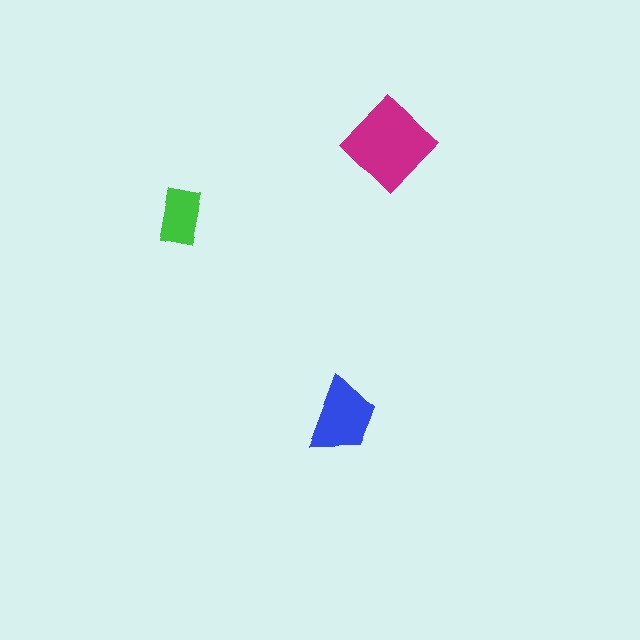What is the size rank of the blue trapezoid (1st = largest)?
2nd.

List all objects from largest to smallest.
The magenta diamond, the blue trapezoid, the green rectangle.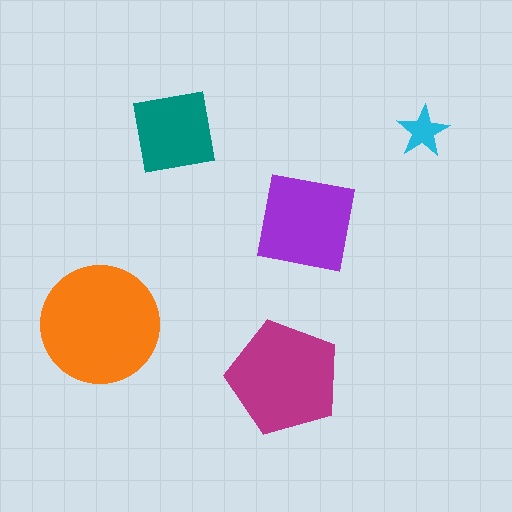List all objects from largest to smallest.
The orange circle, the magenta pentagon, the purple square, the teal square, the cyan star.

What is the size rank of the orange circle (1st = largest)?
1st.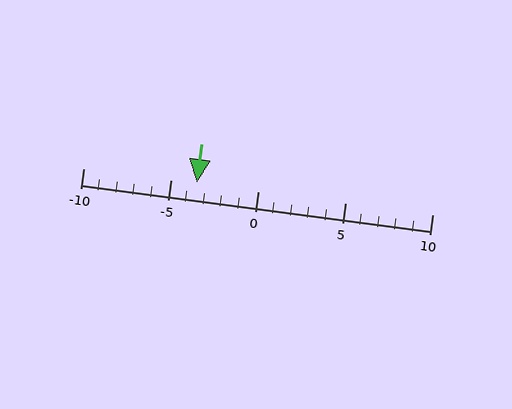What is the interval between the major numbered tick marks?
The major tick marks are spaced 5 units apart.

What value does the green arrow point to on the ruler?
The green arrow points to approximately -4.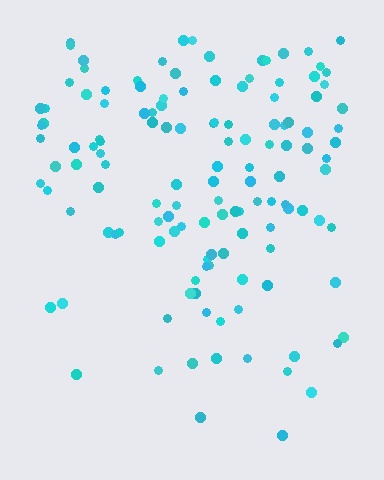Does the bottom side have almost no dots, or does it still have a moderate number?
Still a moderate number, just noticeably fewer than the top.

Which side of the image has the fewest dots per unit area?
The bottom.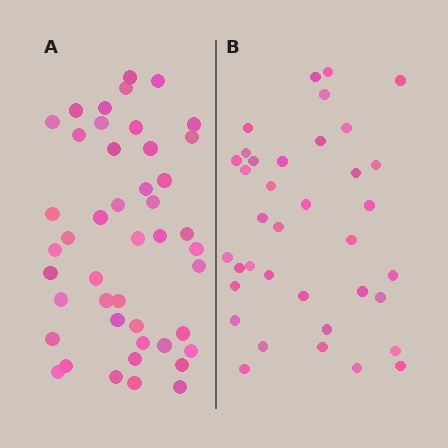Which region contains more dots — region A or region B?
Region A (the left region) has more dots.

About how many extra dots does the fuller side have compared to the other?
Region A has roughly 8 or so more dots than region B.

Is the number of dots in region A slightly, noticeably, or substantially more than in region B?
Region A has only slightly more — the two regions are fairly close. The ratio is roughly 1.2 to 1.